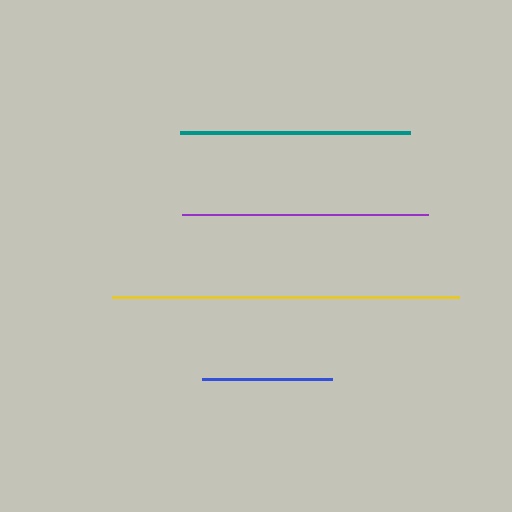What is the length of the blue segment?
The blue segment is approximately 130 pixels long.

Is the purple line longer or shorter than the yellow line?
The yellow line is longer than the purple line.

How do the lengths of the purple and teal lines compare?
The purple and teal lines are approximately the same length.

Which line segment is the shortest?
The blue line is the shortest at approximately 130 pixels.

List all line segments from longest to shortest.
From longest to shortest: yellow, purple, teal, blue.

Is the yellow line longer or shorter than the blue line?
The yellow line is longer than the blue line.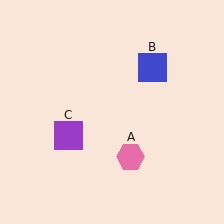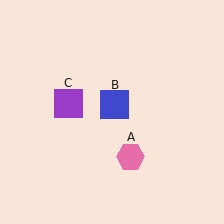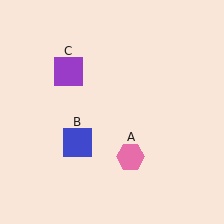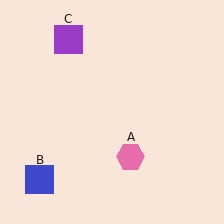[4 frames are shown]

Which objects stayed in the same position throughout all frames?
Pink hexagon (object A) remained stationary.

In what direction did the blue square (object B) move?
The blue square (object B) moved down and to the left.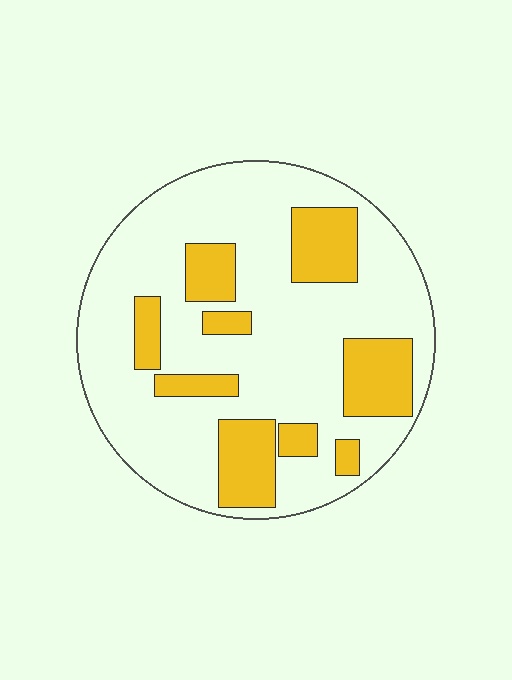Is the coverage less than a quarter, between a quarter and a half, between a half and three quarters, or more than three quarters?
Between a quarter and a half.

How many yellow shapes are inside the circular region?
9.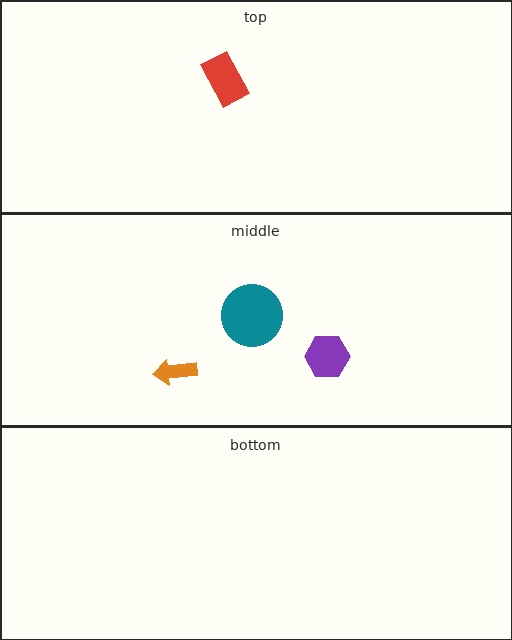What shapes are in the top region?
The red rectangle.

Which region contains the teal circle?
The middle region.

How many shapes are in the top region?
1.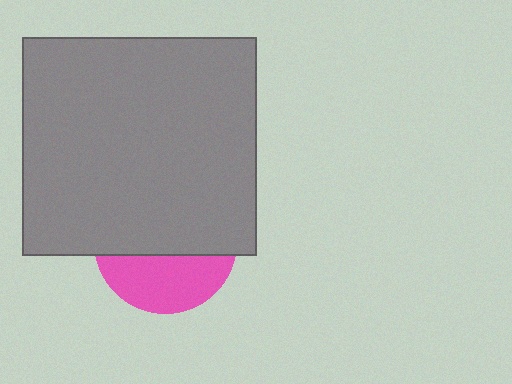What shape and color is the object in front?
The object in front is a gray rectangle.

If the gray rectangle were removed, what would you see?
You would see the complete pink circle.